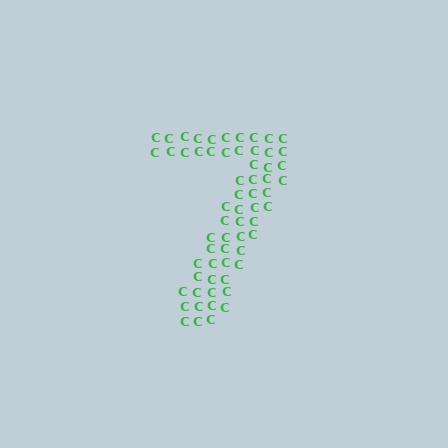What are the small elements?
The small elements are letter C's.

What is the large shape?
The large shape is the digit 7.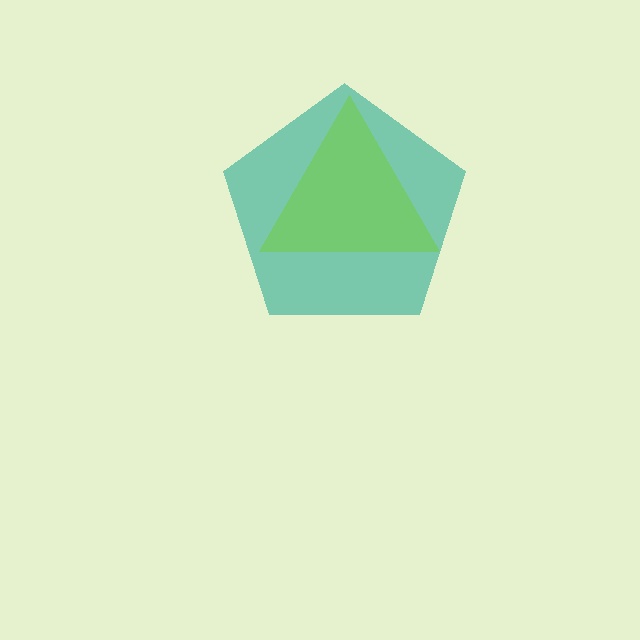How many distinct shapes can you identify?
There are 2 distinct shapes: a teal pentagon, a lime triangle.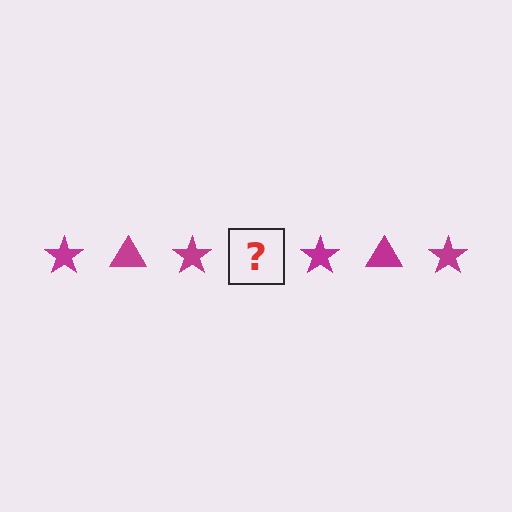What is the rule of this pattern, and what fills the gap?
The rule is that the pattern cycles through star, triangle shapes in magenta. The gap should be filled with a magenta triangle.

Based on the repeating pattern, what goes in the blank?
The blank should be a magenta triangle.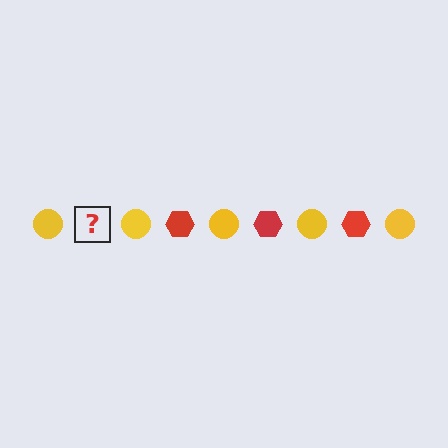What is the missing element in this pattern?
The missing element is a red hexagon.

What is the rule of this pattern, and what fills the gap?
The rule is that the pattern alternates between yellow circle and red hexagon. The gap should be filled with a red hexagon.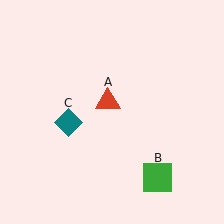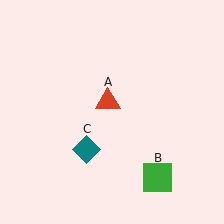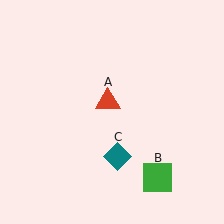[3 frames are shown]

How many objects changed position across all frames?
1 object changed position: teal diamond (object C).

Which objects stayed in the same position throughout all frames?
Red triangle (object A) and green square (object B) remained stationary.